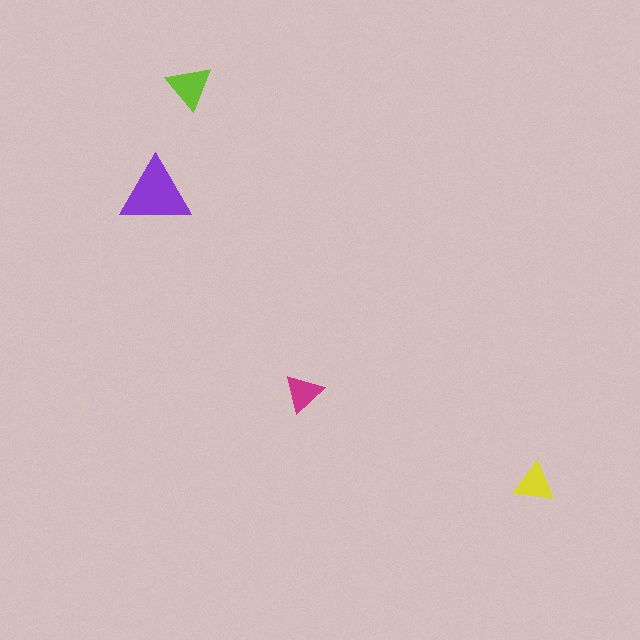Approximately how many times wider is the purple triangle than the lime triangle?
About 1.5 times wider.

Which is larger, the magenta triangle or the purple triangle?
The purple one.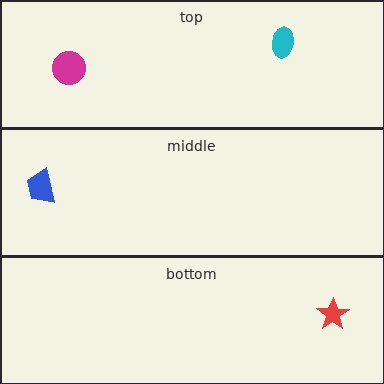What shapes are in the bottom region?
The red star.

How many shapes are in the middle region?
1.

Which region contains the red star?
The bottom region.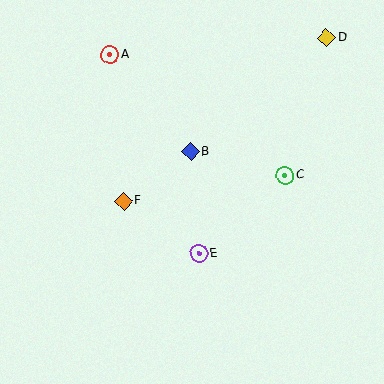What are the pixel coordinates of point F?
Point F is at (124, 201).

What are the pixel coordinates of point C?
Point C is at (285, 175).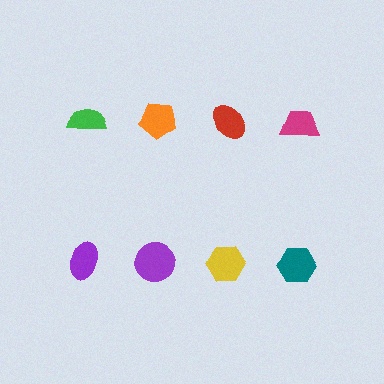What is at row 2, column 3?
A yellow hexagon.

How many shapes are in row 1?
4 shapes.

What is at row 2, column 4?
A teal hexagon.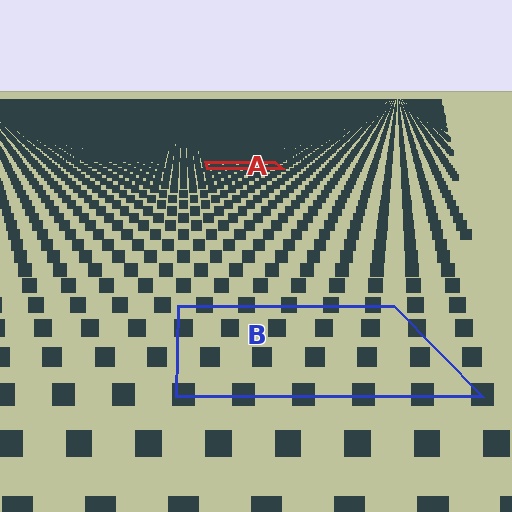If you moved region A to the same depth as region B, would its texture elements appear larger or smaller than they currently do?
They would appear larger. At a closer depth, the same texture elements are projected at a bigger on-screen size.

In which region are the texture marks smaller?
The texture marks are smaller in region A, because it is farther away.